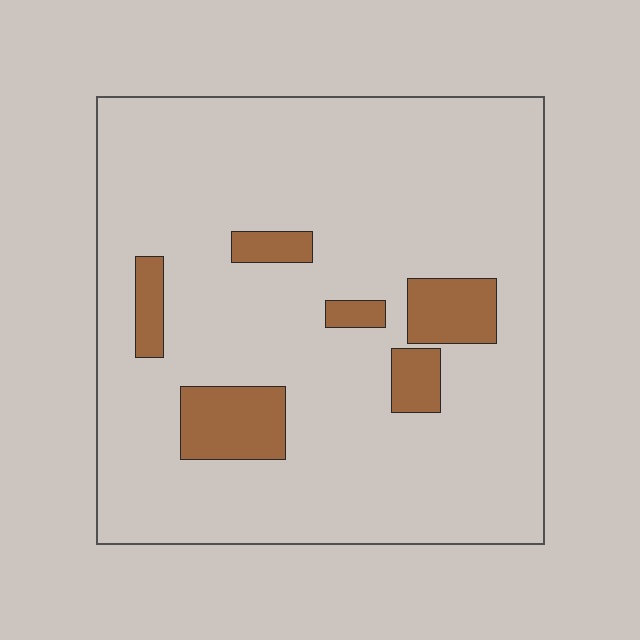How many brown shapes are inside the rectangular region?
6.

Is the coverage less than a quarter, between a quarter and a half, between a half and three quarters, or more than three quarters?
Less than a quarter.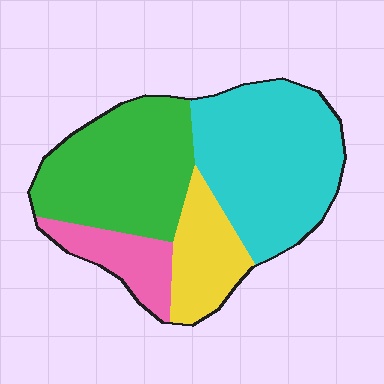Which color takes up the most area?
Cyan, at roughly 40%.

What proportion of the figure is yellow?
Yellow covers 15% of the figure.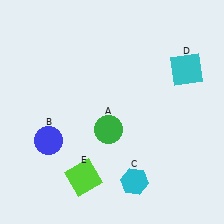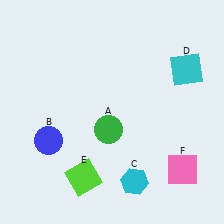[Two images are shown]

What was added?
A pink square (F) was added in Image 2.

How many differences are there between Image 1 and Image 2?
There is 1 difference between the two images.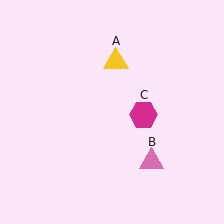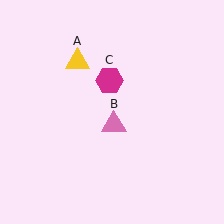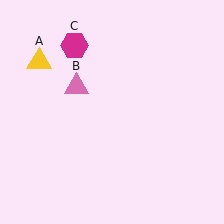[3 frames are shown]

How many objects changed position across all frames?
3 objects changed position: yellow triangle (object A), pink triangle (object B), magenta hexagon (object C).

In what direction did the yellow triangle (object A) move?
The yellow triangle (object A) moved left.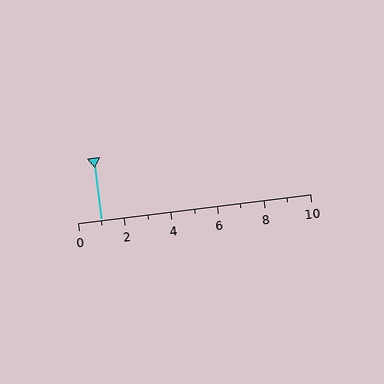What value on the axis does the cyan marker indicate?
The marker indicates approximately 1.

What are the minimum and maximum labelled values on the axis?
The axis runs from 0 to 10.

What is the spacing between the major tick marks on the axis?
The major ticks are spaced 2 apart.